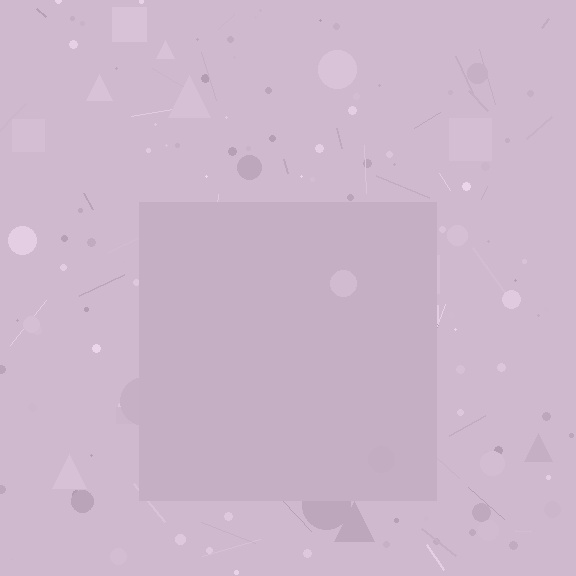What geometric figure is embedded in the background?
A square is embedded in the background.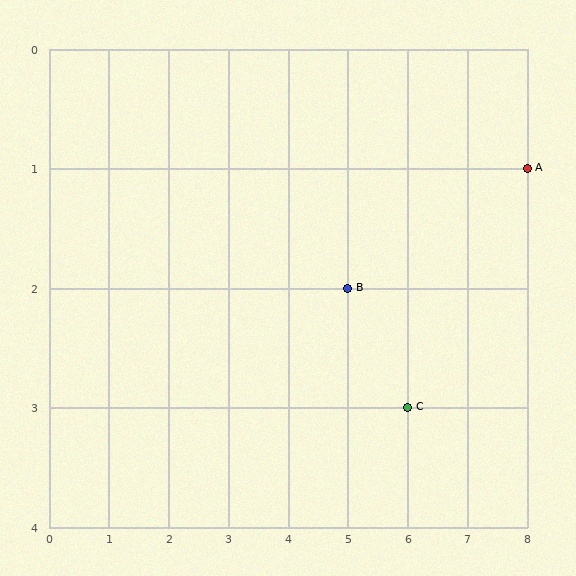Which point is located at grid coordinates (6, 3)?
Point C is at (6, 3).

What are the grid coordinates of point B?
Point B is at grid coordinates (5, 2).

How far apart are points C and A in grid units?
Points C and A are 2 columns and 2 rows apart (about 2.8 grid units diagonally).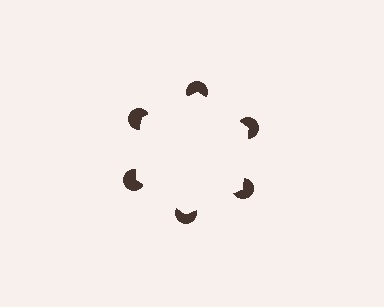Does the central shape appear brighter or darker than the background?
It typically appears slightly brighter than the background, even though no actual brightness change is drawn.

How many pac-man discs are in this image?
There are 6 — one at each vertex of the illusory hexagon.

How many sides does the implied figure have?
6 sides.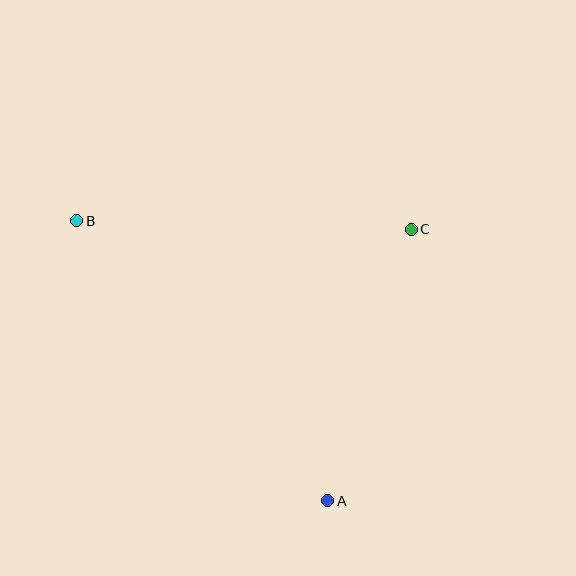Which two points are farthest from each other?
Points A and B are farthest from each other.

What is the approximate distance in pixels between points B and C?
The distance between B and C is approximately 334 pixels.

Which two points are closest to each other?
Points A and C are closest to each other.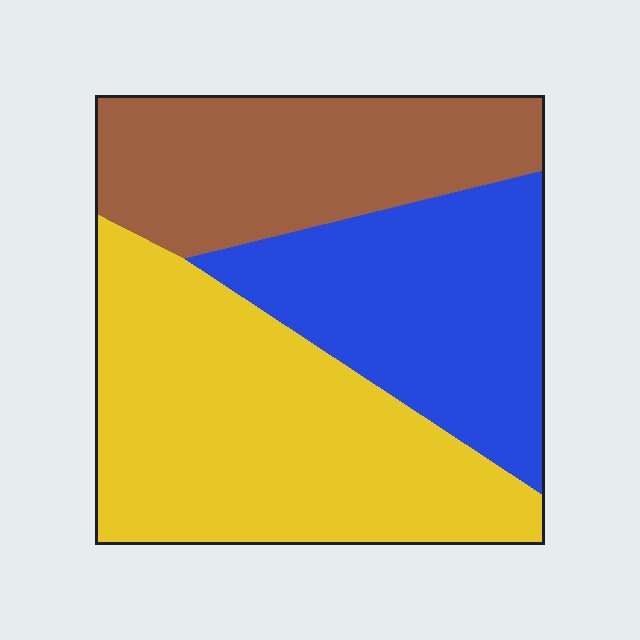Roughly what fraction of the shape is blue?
Blue covers 29% of the shape.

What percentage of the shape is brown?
Brown takes up between a sixth and a third of the shape.